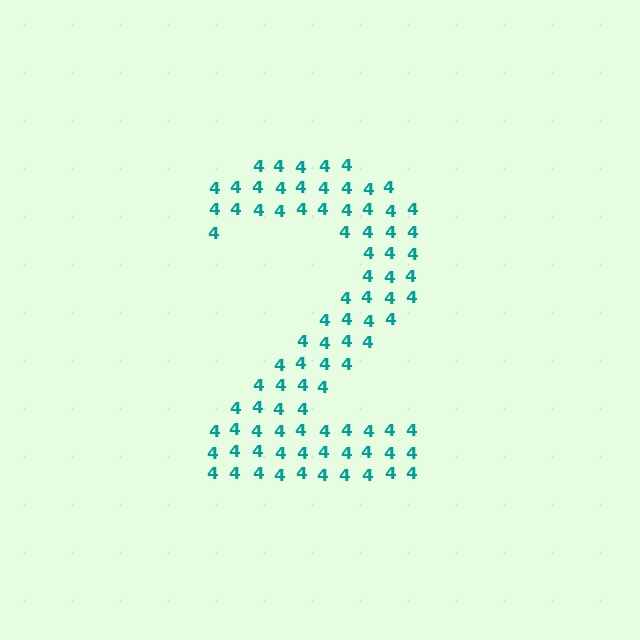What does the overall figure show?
The overall figure shows the digit 2.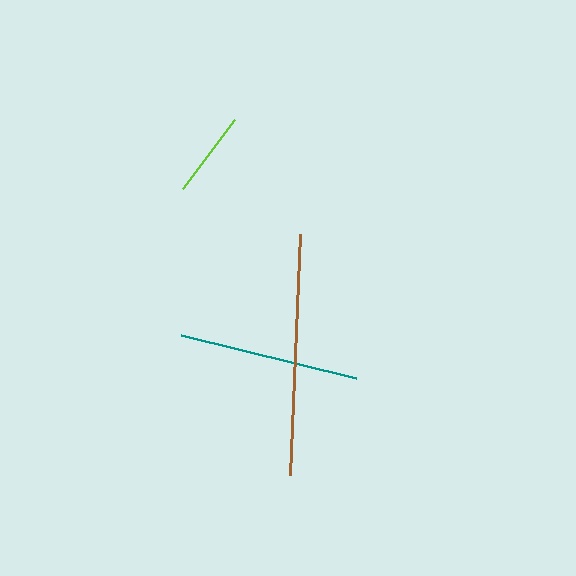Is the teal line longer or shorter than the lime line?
The teal line is longer than the lime line.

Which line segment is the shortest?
The lime line is the shortest at approximately 86 pixels.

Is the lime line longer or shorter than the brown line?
The brown line is longer than the lime line.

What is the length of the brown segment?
The brown segment is approximately 241 pixels long.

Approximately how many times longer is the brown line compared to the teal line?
The brown line is approximately 1.3 times the length of the teal line.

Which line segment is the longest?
The brown line is the longest at approximately 241 pixels.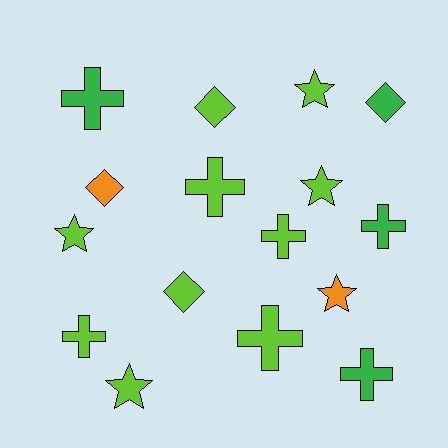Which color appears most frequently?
Lime, with 10 objects.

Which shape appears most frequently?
Cross, with 7 objects.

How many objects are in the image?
There are 16 objects.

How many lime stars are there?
There are 4 lime stars.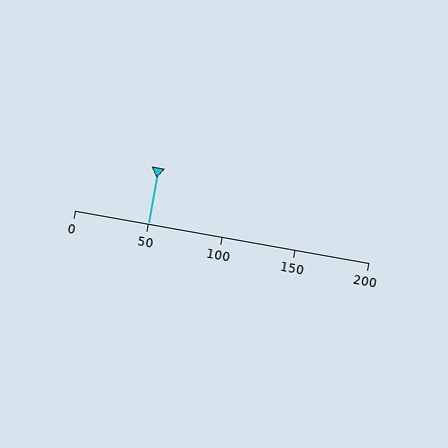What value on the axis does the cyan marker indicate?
The marker indicates approximately 50.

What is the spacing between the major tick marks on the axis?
The major ticks are spaced 50 apart.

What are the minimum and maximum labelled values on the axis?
The axis runs from 0 to 200.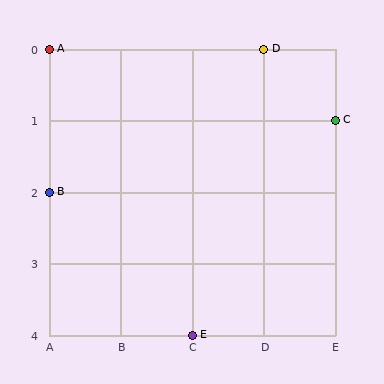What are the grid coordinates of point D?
Point D is at grid coordinates (D, 0).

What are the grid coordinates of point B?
Point B is at grid coordinates (A, 2).